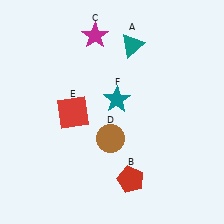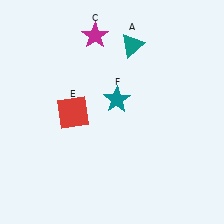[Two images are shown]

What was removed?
The brown circle (D), the red pentagon (B) were removed in Image 2.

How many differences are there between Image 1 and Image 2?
There are 2 differences between the two images.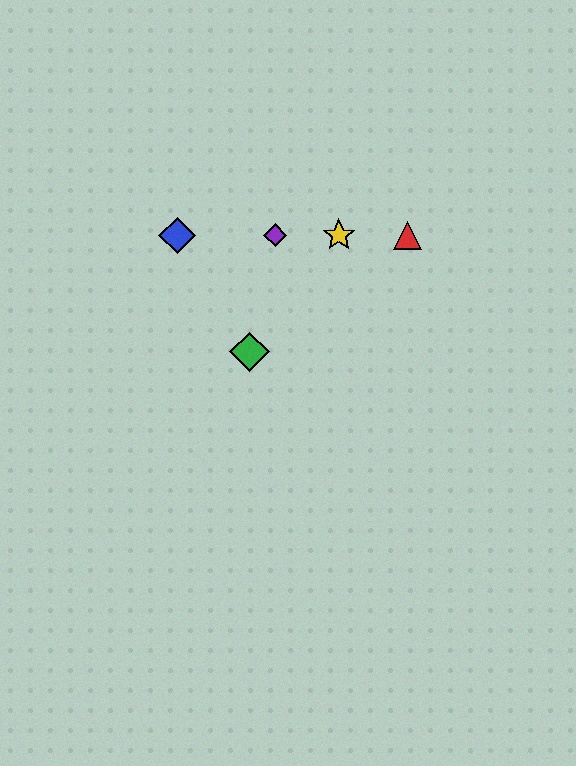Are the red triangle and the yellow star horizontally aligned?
Yes, both are at y≈235.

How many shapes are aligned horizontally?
4 shapes (the red triangle, the blue diamond, the yellow star, the purple diamond) are aligned horizontally.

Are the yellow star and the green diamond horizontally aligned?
No, the yellow star is at y≈235 and the green diamond is at y≈352.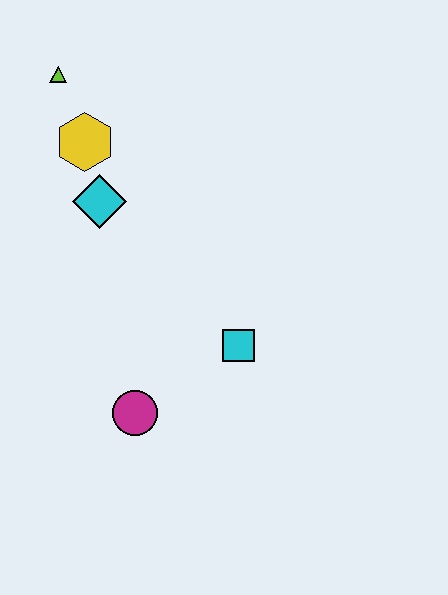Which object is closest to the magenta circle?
The cyan square is closest to the magenta circle.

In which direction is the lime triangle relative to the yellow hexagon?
The lime triangle is above the yellow hexagon.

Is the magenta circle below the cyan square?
Yes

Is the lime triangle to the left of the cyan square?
Yes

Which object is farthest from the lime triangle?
The magenta circle is farthest from the lime triangle.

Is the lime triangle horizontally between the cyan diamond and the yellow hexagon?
No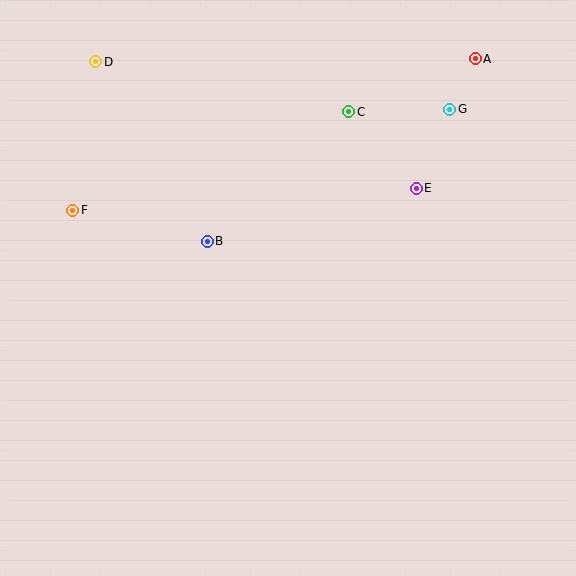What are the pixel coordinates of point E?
Point E is at (416, 188).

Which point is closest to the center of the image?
Point B at (207, 241) is closest to the center.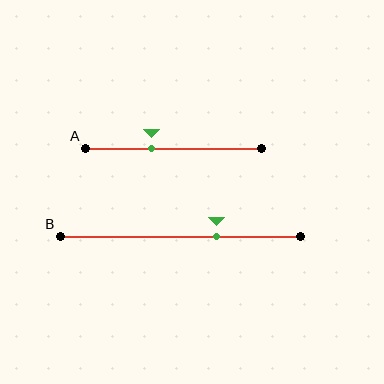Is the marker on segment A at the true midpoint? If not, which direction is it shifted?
No, the marker on segment A is shifted to the left by about 12% of the segment length.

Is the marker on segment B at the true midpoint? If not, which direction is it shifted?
No, the marker on segment B is shifted to the right by about 15% of the segment length.